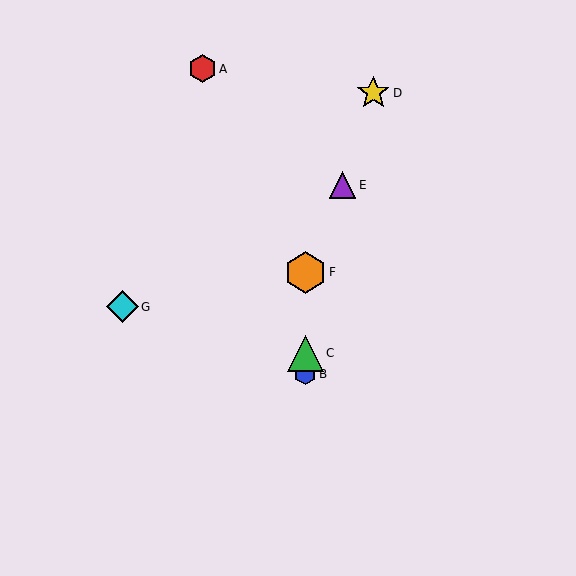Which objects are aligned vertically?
Objects B, C, F are aligned vertically.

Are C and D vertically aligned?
No, C is at x≈305 and D is at x≈373.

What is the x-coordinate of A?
Object A is at x≈202.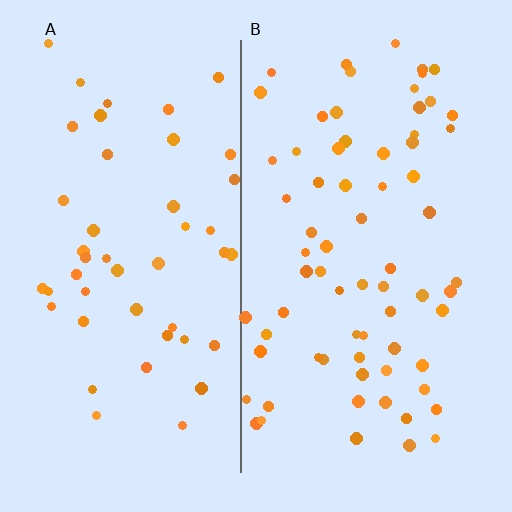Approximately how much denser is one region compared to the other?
Approximately 1.5× — region B over region A.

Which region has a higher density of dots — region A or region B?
B (the right).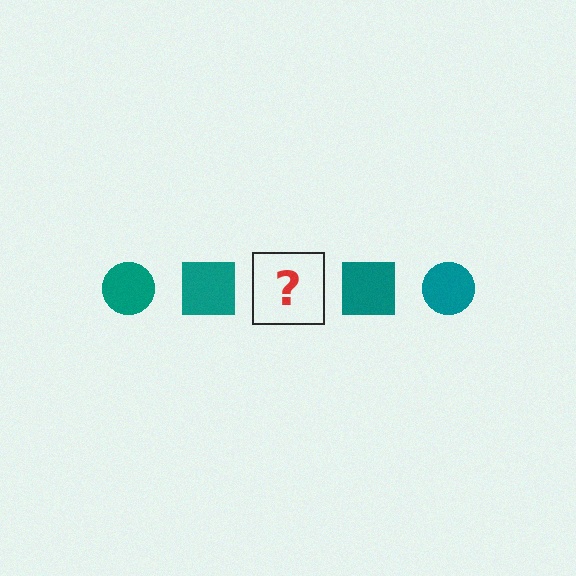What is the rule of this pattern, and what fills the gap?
The rule is that the pattern cycles through circle, square shapes in teal. The gap should be filled with a teal circle.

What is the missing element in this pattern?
The missing element is a teal circle.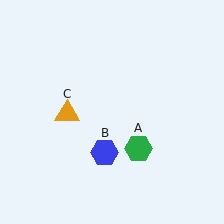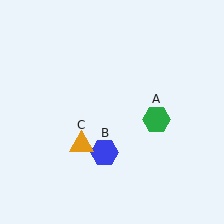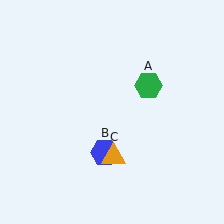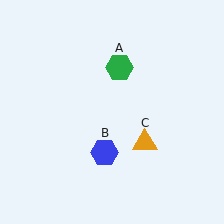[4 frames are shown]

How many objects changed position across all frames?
2 objects changed position: green hexagon (object A), orange triangle (object C).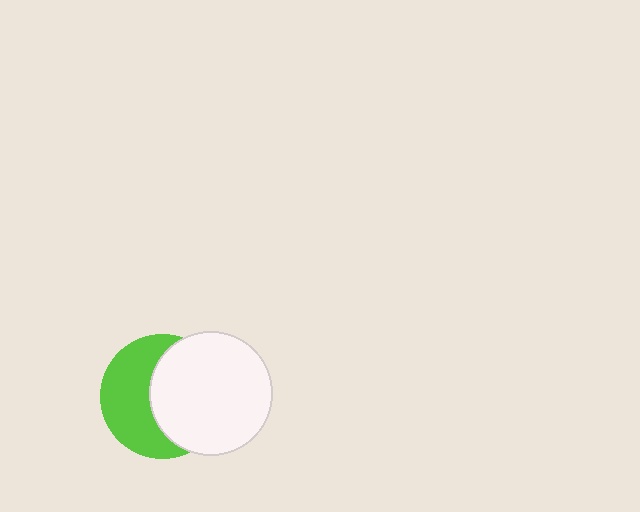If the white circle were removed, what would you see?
You would see the complete lime circle.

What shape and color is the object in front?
The object in front is a white circle.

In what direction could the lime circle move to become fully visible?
The lime circle could move left. That would shift it out from behind the white circle entirely.